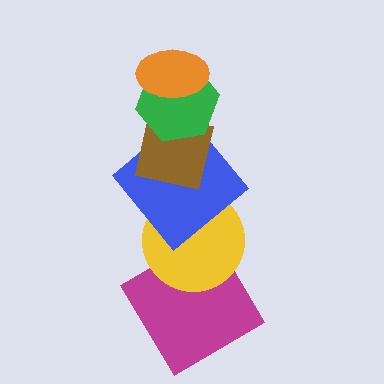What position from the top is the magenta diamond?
The magenta diamond is 6th from the top.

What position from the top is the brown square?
The brown square is 3rd from the top.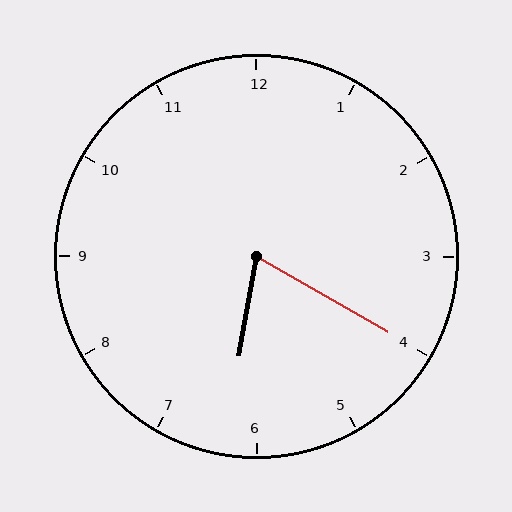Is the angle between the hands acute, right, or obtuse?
It is acute.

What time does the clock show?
6:20.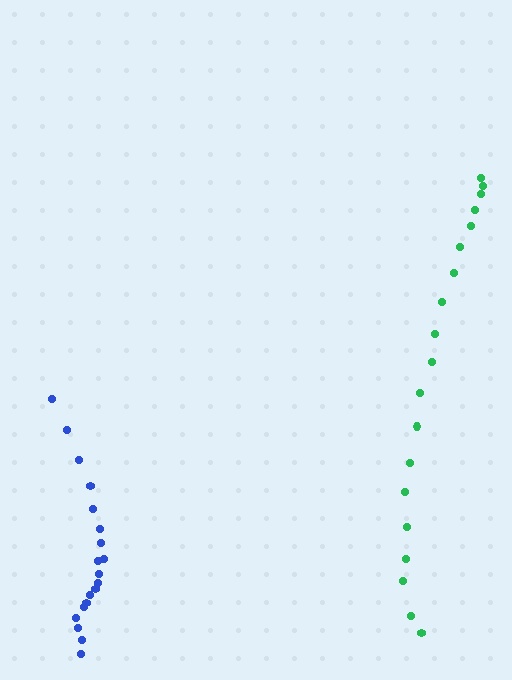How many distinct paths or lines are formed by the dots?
There are 2 distinct paths.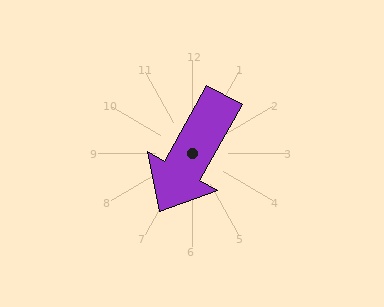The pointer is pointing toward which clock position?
Roughly 7 o'clock.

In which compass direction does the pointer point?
Southwest.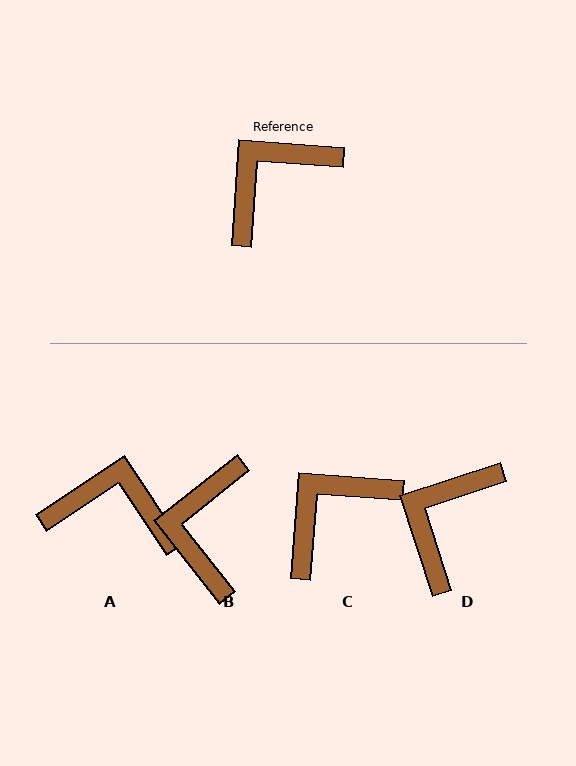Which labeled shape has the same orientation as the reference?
C.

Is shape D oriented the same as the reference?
No, it is off by about 22 degrees.